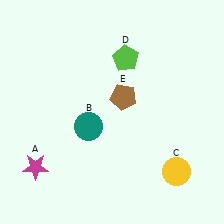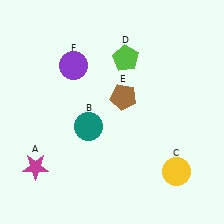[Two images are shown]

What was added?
A purple circle (F) was added in Image 2.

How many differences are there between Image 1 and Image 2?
There is 1 difference between the two images.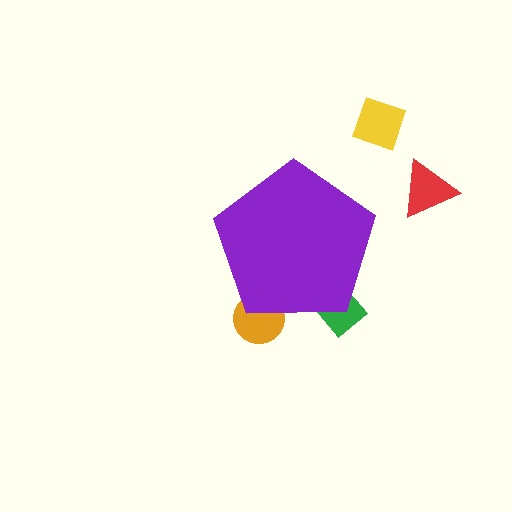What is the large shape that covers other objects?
A purple pentagon.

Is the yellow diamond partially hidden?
No, the yellow diamond is fully visible.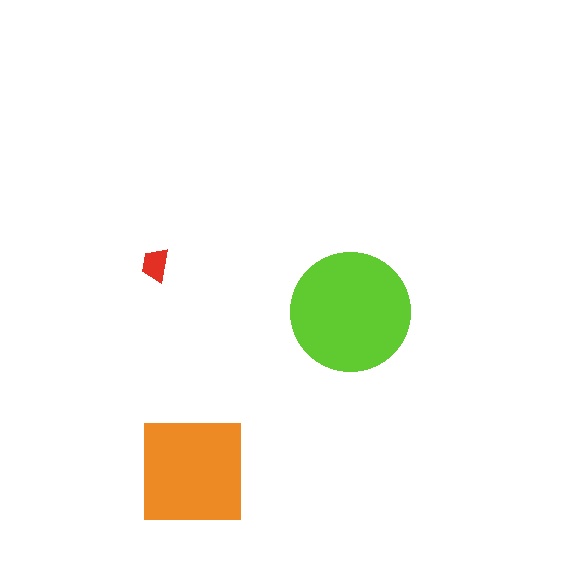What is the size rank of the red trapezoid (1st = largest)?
3rd.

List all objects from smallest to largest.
The red trapezoid, the orange square, the lime circle.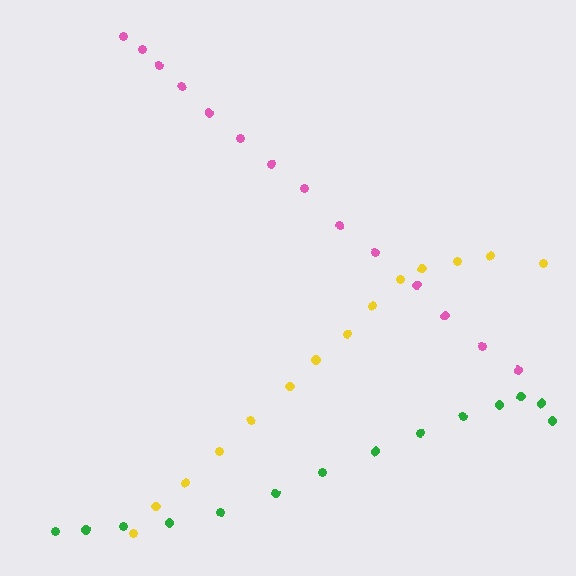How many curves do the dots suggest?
There are 3 distinct paths.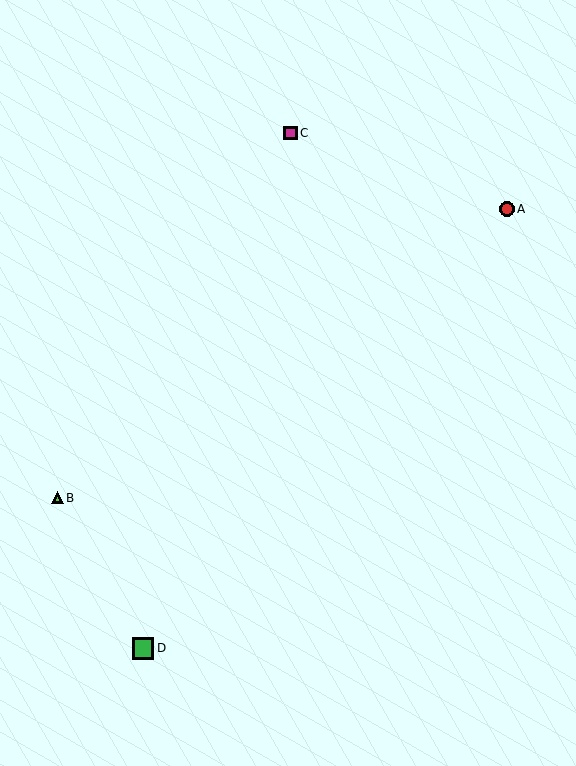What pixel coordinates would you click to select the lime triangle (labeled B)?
Click at (57, 498) to select the lime triangle B.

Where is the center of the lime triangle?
The center of the lime triangle is at (57, 498).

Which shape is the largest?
The green square (labeled D) is the largest.